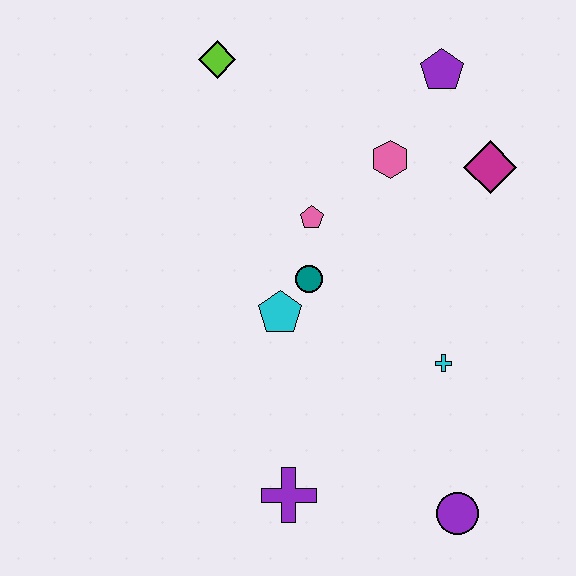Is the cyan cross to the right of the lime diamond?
Yes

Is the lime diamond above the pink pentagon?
Yes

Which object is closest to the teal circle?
The cyan pentagon is closest to the teal circle.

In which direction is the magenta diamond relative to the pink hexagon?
The magenta diamond is to the right of the pink hexagon.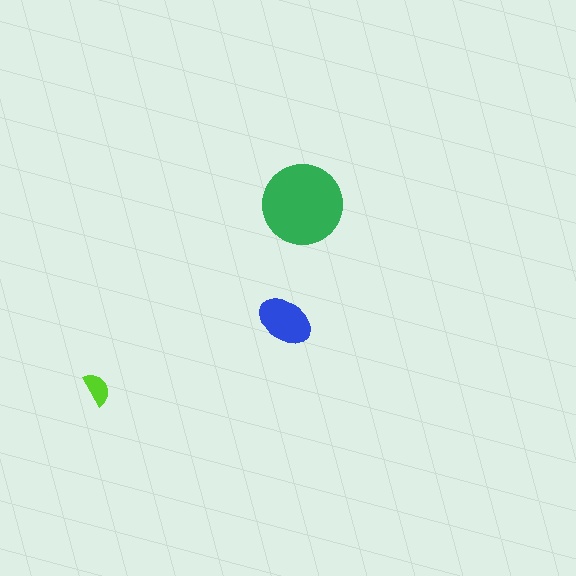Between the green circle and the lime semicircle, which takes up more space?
The green circle.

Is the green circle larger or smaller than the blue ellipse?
Larger.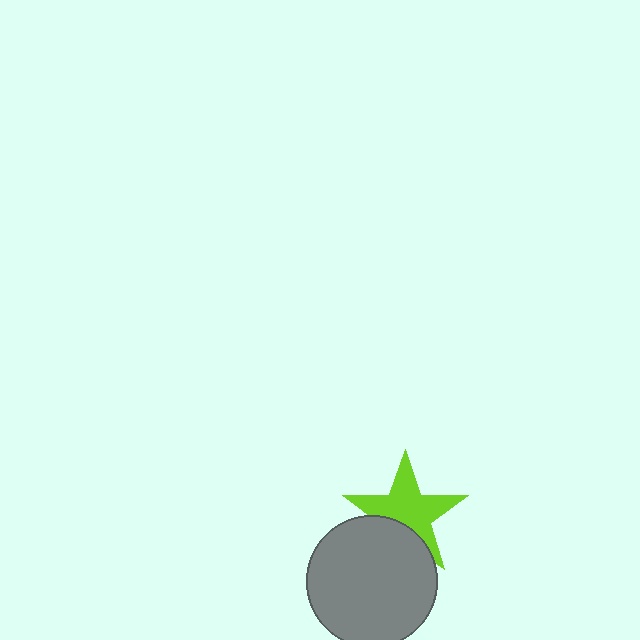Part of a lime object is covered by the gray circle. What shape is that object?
It is a star.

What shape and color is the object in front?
The object in front is a gray circle.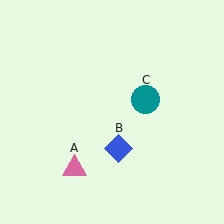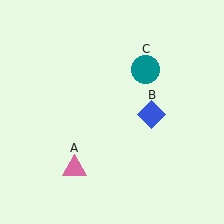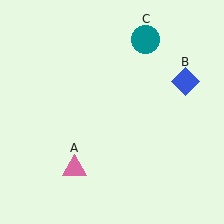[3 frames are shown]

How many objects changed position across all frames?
2 objects changed position: blue diamond (object B), teal circle (object C).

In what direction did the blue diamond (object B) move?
The blue diamond (object B) moved up and to the right.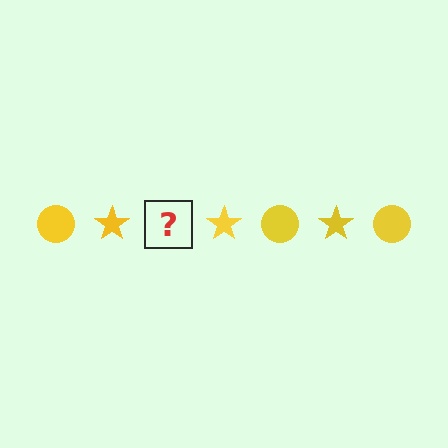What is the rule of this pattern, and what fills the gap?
The rule is that the pattern cycles through circle, star shapes in yellow. The gap should be filled with a yellow circle.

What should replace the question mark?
The question mark should be replaced with a yellow circle.